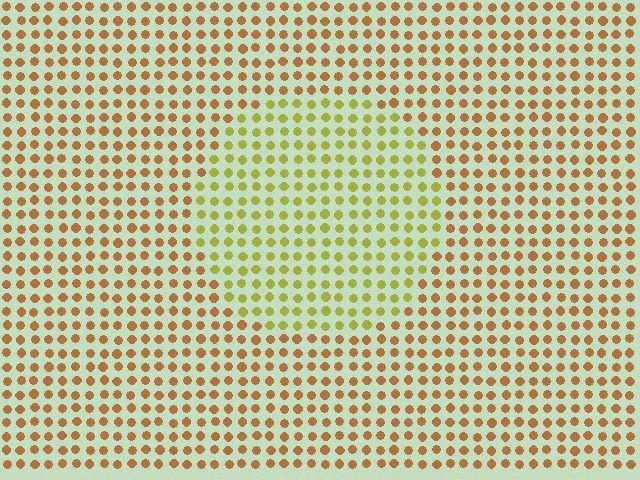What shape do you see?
I see a circle.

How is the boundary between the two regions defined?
The boundary is defined purely by a slight shift in hue (about 40 degrees). Spacing, size, and orientation are identical on both sides.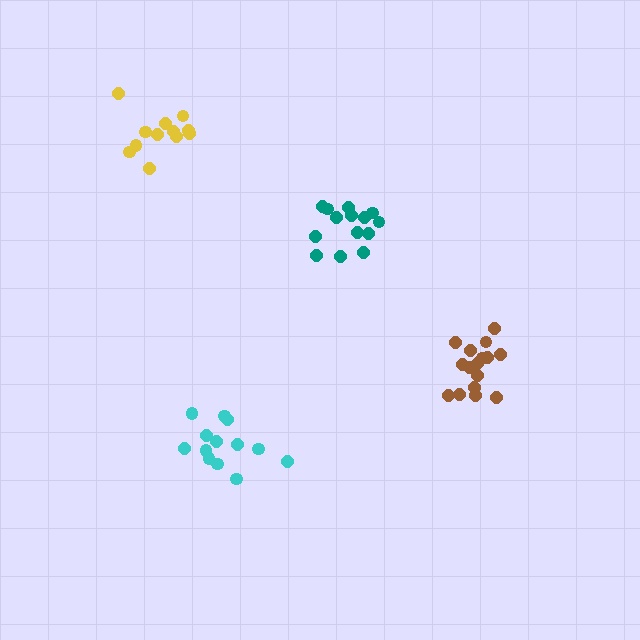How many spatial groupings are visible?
There are 4 spatial groupings.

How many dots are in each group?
Group 1: 14 dots, Group 2: 13 dots, Group 3: 12 dots, Group 4: 16 dots (55 total).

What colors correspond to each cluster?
The clusters are colored: teal, cyan, yellow, brown.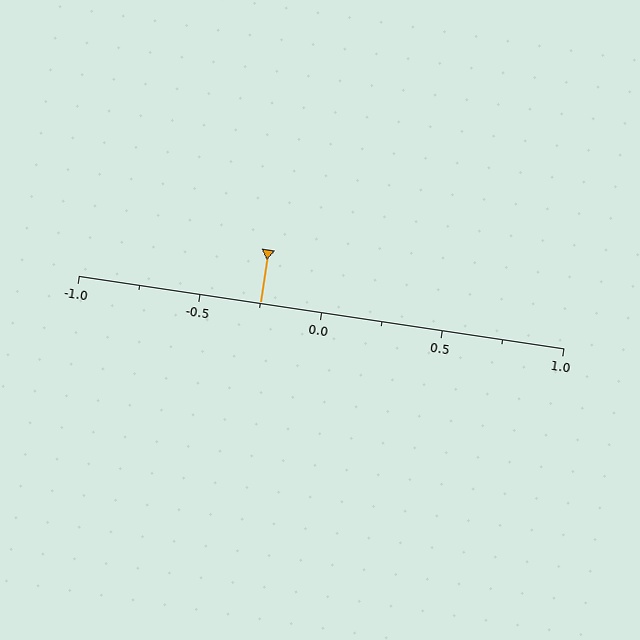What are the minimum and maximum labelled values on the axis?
The axis runs from -1.0 to 1.0.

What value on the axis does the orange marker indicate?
The marker indicates approximately -0.25.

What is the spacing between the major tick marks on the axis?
The major ticks are spaced 0.5 apart.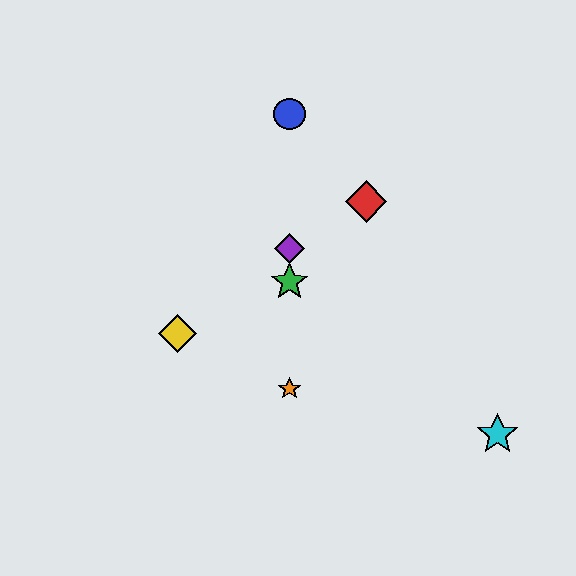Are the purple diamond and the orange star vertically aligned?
Yes, both are at x≈289.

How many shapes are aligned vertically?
4 shapes (the blue circle, the green star, the purple diamond, the orange star) are aligned vertically.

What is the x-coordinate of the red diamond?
The red diamond is at x≈366.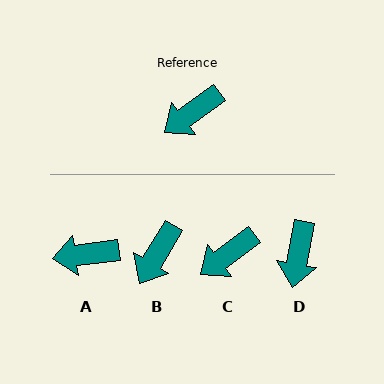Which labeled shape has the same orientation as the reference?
C.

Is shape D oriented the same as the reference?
No, it is off by about 43 degrees.